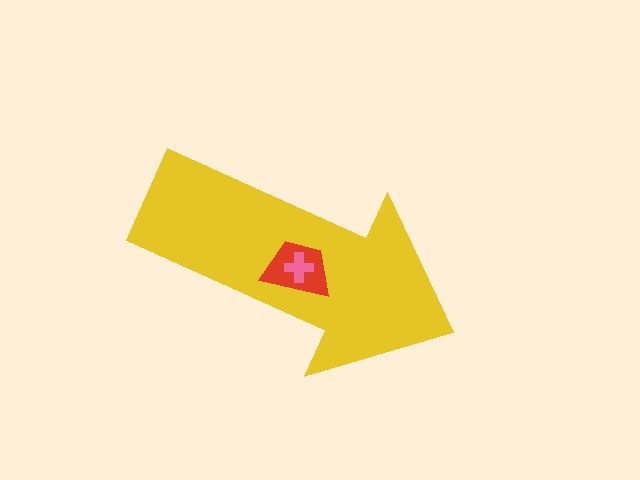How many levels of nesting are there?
3.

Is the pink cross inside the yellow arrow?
Yes.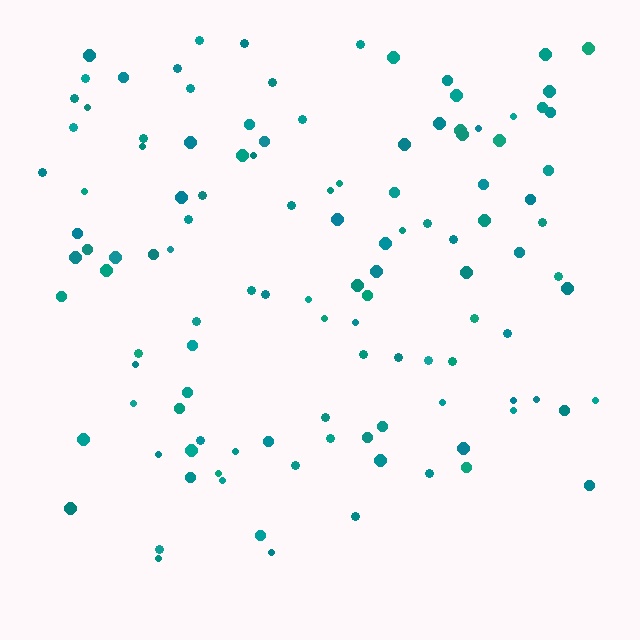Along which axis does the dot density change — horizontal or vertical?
Vertical.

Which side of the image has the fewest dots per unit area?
The bottom.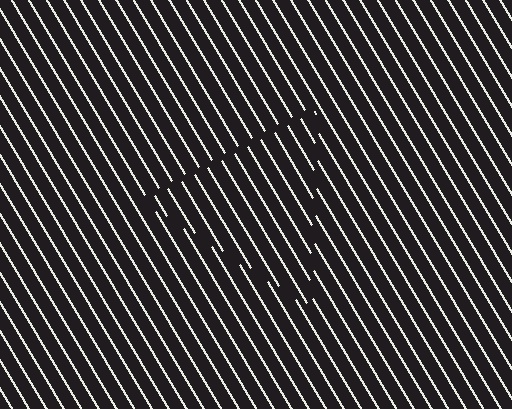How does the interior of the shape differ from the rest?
The interior of the shape contains the same grating, shifted by half a period — the contour is defined by the phase discontinuity where line-ends from the inner and outer gratings abut.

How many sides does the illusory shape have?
3 sides — the line-ends trace a triangle.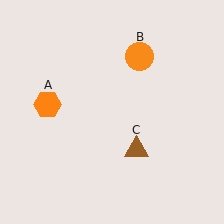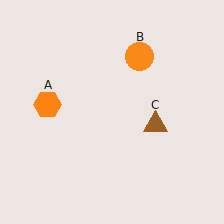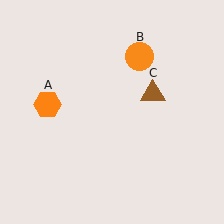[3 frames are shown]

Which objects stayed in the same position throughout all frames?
Orange hexagon (object A) and orange circle (object B) remained stationary.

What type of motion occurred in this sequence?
The brown triangle (object C) rotated counterclockwise around the center of the scene.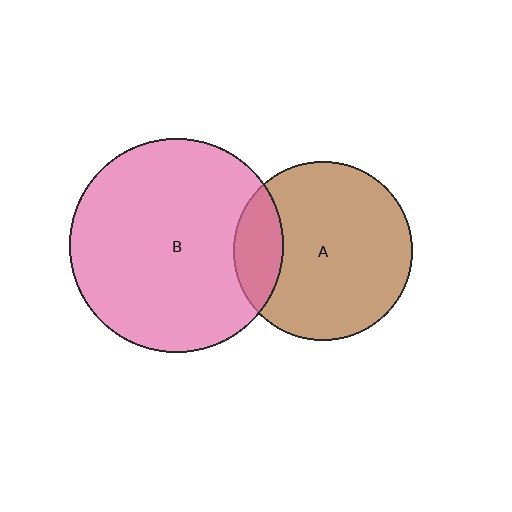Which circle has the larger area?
Circle B (pink).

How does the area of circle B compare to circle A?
Approximately 1.4 times.